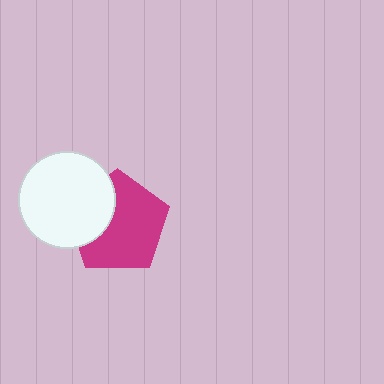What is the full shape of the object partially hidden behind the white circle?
The partially hidden object is a magenta pentagon.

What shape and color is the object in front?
The object in front is a white circle.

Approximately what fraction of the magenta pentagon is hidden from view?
Roughly 31% of the magenta pentagon is hidden behind the white circle.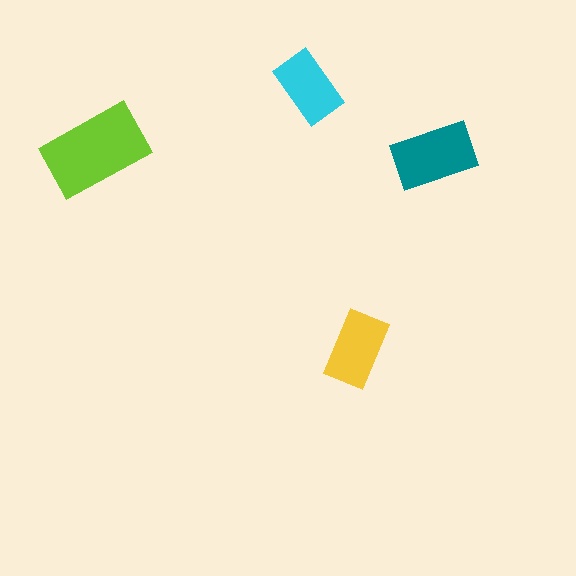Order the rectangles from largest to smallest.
the lime one, the teal one, the yellow one, the cyan one.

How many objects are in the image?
There are 4 objects in the image.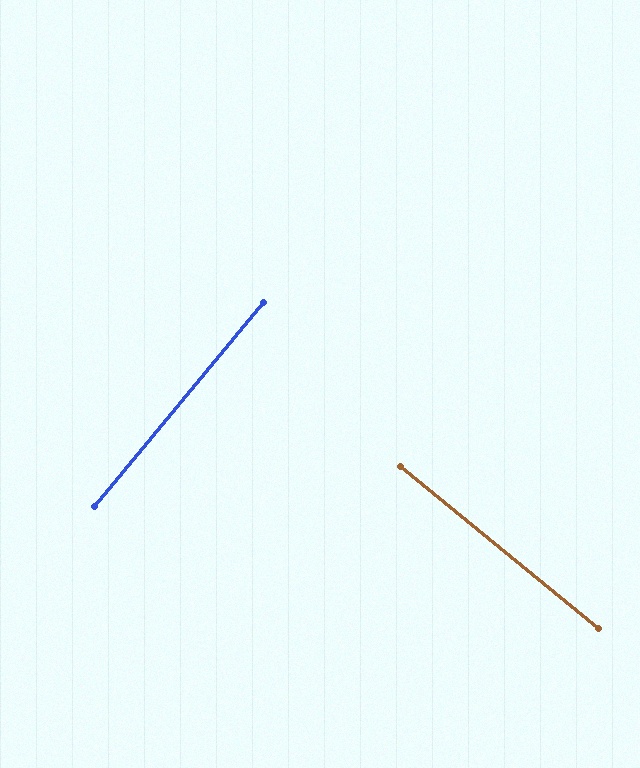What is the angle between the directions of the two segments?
Approximately 90 degrees.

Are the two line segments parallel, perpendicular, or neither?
Perpendicular — they meet at approximately 90°.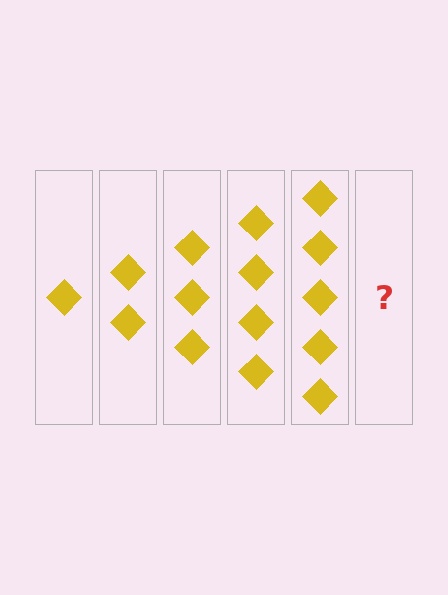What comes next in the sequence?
The next element should be 6 diamonds.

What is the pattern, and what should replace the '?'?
The pattern is that each step adds one more diamond. The '?' should be 6 diamonds.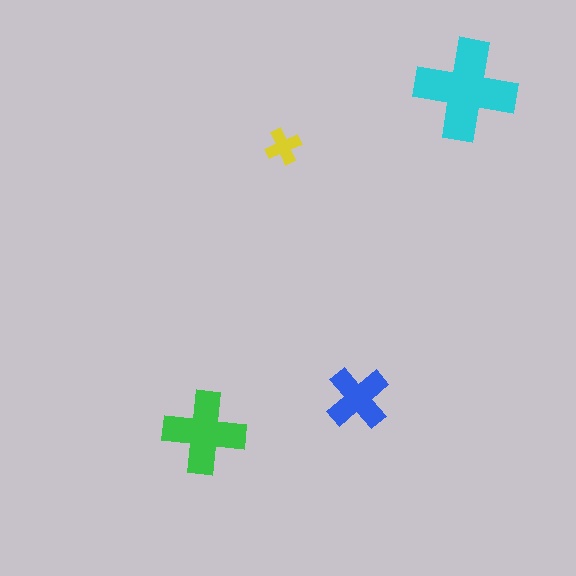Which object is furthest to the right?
The cyan cross is rightmost.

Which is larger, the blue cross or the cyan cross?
The cyan one.